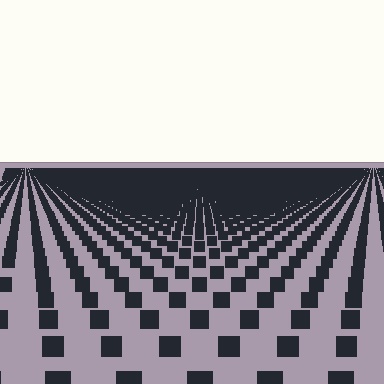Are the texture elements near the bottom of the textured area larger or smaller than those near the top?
Larger. Near the bottom, elements are closer to the viewer and appear at a bigger on-screen size.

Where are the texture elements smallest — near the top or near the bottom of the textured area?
Near the top.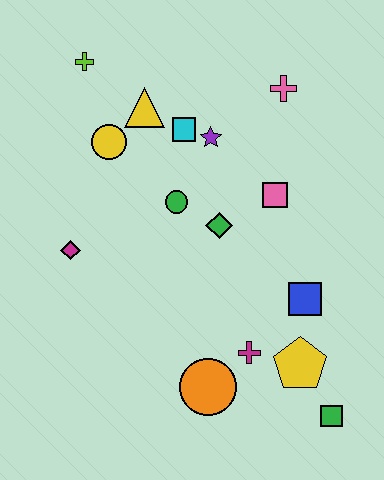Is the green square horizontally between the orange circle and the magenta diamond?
No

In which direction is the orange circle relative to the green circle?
The orange circle is below the green circle.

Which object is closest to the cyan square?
The purple star is closest to the cyan square.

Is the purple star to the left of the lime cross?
No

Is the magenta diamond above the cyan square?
No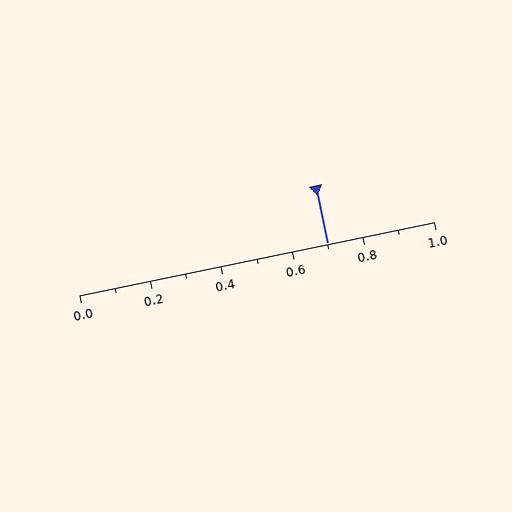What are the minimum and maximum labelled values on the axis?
The axis runs from 0.0 to 1.0.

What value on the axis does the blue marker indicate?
The marker indicates approximately 0.7.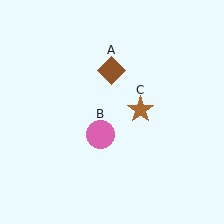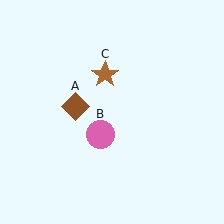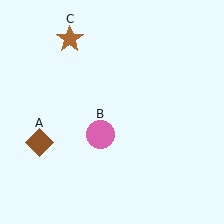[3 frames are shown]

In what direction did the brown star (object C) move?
The brown star (object C) moved up and to the left.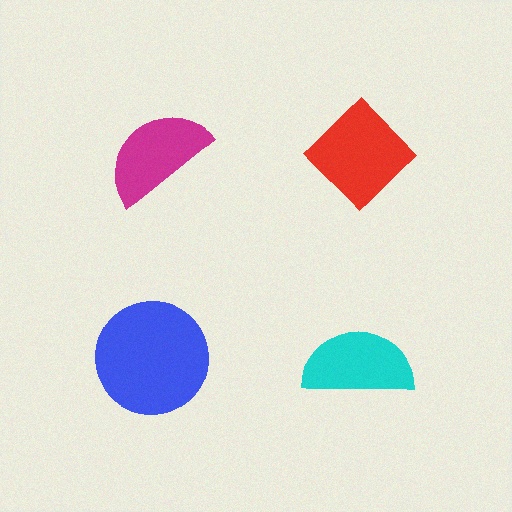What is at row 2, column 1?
A blue circle.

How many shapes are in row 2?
2 shapes.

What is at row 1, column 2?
A red diamond.